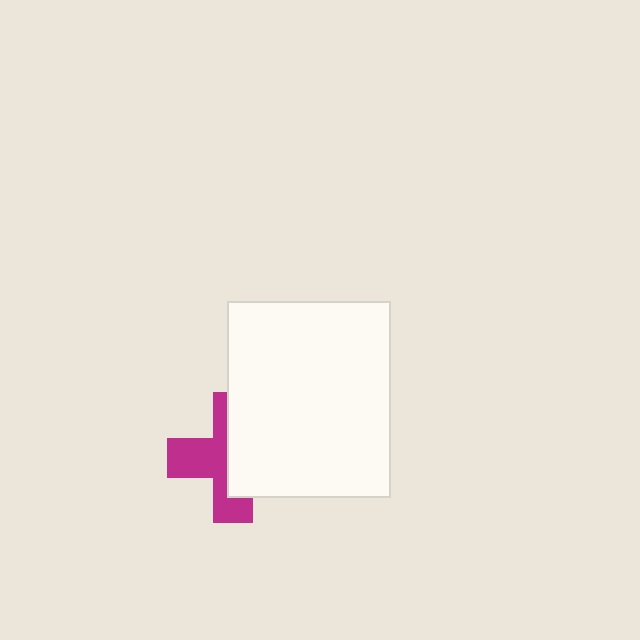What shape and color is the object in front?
The object in front is a white rectangle.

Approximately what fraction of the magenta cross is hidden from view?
Roughly 51% of the magenta cross is hidden behind the white rectangle.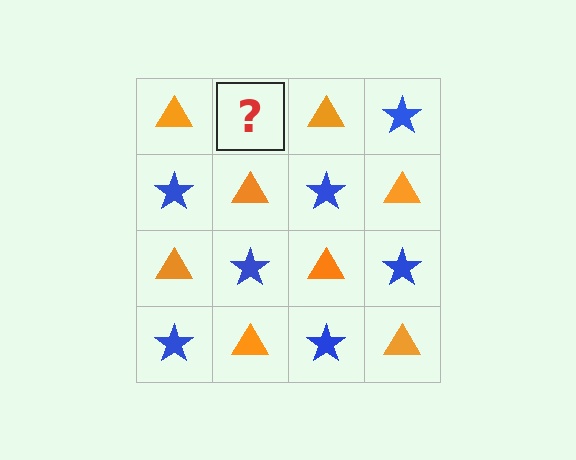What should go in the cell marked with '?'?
The missing cell should contain a blue star.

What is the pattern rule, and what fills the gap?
The rule is that it alternates orange triangle and blue star in a checkerboard pattern. The gap should be filled with a blue star.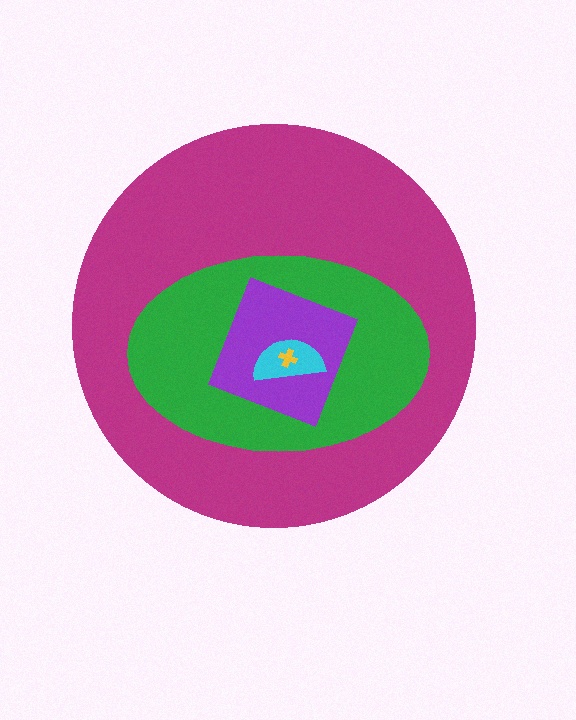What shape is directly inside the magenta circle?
The green ellipse.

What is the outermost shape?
The magenta circle.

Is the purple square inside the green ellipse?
Yes.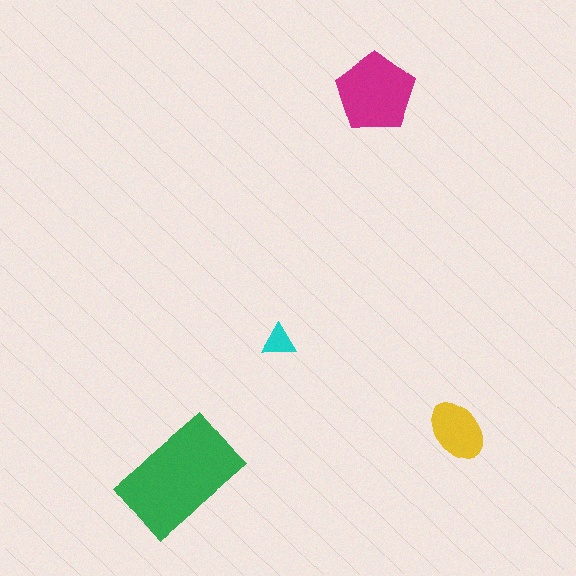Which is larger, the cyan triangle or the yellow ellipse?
The yellow ellipse.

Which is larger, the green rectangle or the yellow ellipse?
The green rectangle.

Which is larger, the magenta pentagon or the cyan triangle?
The magenta pentagon.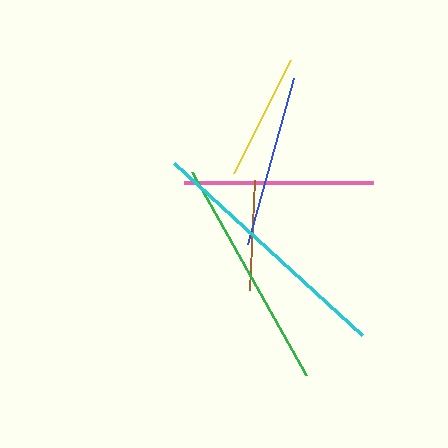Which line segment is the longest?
The cyan line is the longest at approximately 254 pixels.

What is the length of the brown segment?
The brown segment is approximately 110 pixels long.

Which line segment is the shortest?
The brown line is the shortest at approximately 110 pixels.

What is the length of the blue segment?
The blue segment is approximately 172 pixels long.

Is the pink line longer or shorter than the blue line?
The pink line is longer than the blue line.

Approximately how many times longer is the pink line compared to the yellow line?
The pink line is approximately 1.5 times the length of the yellow line.